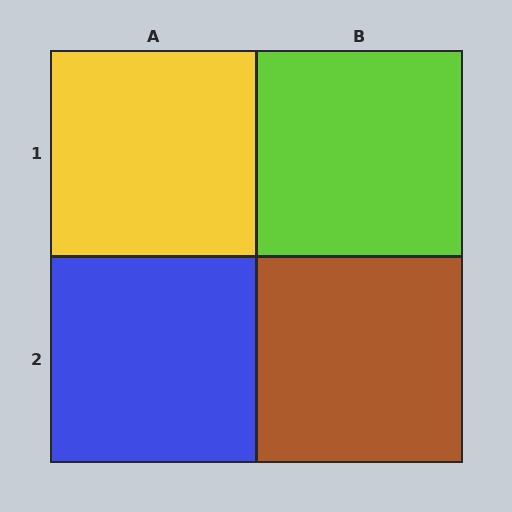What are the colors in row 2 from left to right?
Blue, brown.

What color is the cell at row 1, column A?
Yellow.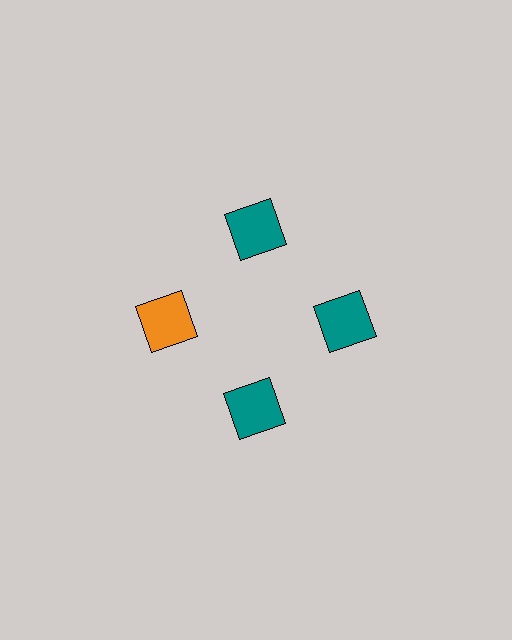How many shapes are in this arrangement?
There are 4 shapes arranged in a ring pattern.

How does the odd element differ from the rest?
It has a different color: orange instead of teal.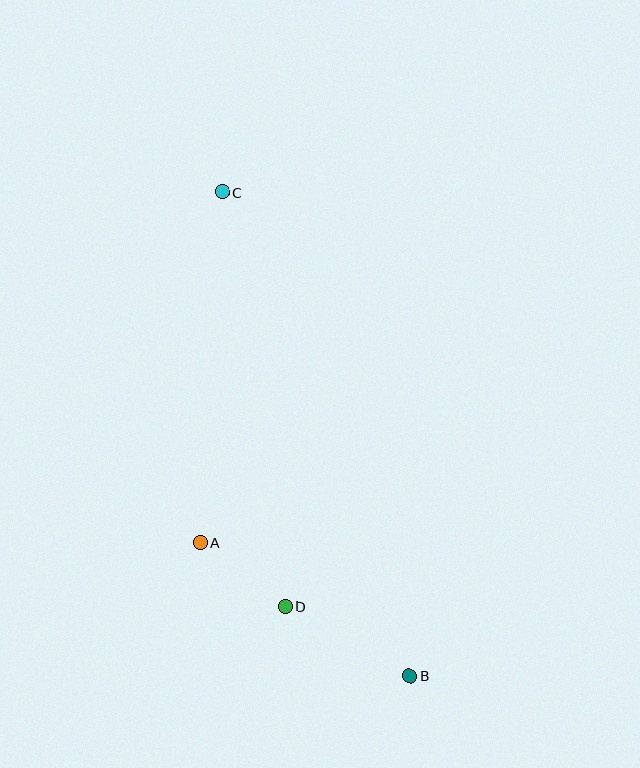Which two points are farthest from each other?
Points B and C are farthest from each other.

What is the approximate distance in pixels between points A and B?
The distance between A and B is approximately 249 pixels.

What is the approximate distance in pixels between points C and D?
The distance between C and D is approximately 419 pixels.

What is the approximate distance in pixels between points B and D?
The distance between B and D is approximately 142 pixels.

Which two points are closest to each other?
Points A and D are closest to each other.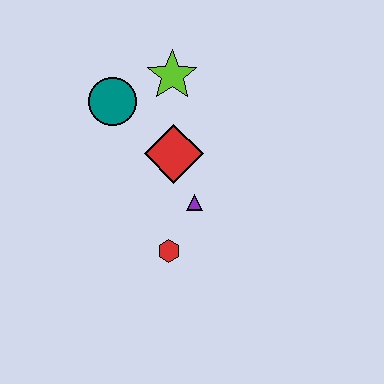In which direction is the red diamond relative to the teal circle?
The red diamond is to the right of the teal circle.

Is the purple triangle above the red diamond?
No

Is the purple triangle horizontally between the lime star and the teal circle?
No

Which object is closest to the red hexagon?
The purple triangle is closest to the red hexagon.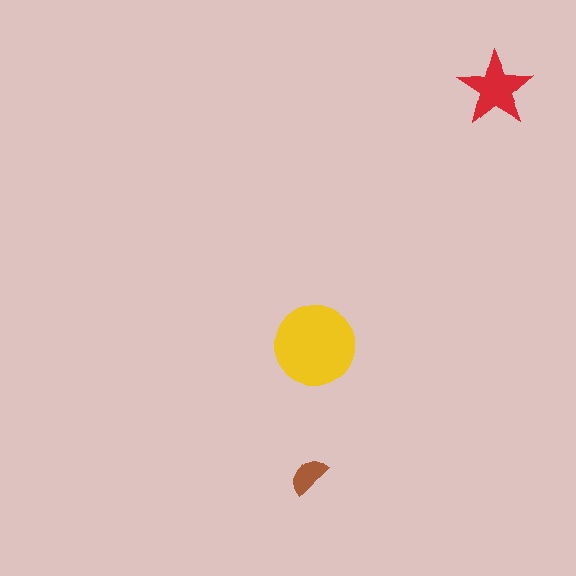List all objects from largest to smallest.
The yellow circle, the red star, the brown semicircle.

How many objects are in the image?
There are 3 objects in the image.